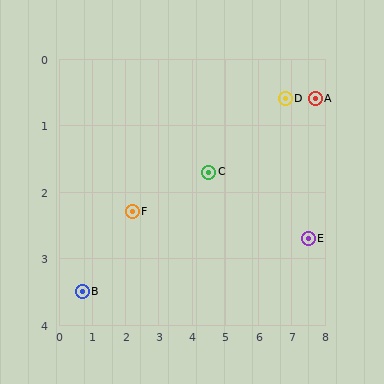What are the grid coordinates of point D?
Point D is at approximately (6.8, 0.6).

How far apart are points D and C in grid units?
Points D and C are about 2.5 grid units apart.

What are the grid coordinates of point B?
Point B is at approximately (0.7, 3.5).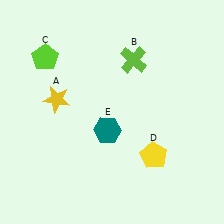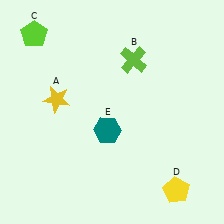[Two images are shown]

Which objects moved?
The objects that moved are: the lime pentagon (C), the yellow pentagon (D).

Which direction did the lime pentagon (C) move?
The lime pentagon (C) moved up.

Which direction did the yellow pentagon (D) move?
The yellow pentagon (D) moved down.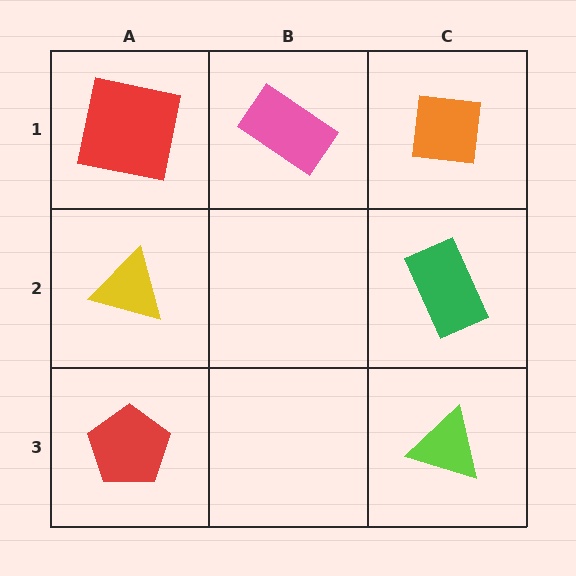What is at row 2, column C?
A green rectangle.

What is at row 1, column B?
A pink rectangle.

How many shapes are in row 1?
3 shapes.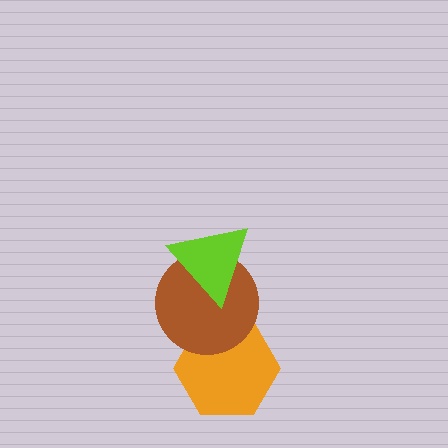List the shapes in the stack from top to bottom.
From top to bottom: the lime triangle, the brown circle, the orange hexagon.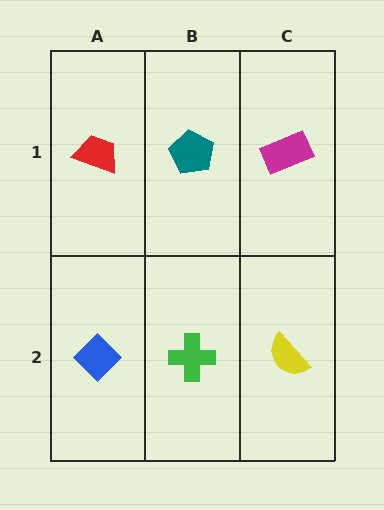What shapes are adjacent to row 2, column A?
A red trapezoid (row 1, column A), a green cross (row 2, column B).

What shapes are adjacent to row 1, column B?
A green cross (row 2, column B), a red trapezoid (row 1, column A), a magenta rectangle (row 1, column C).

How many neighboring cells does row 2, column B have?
3.